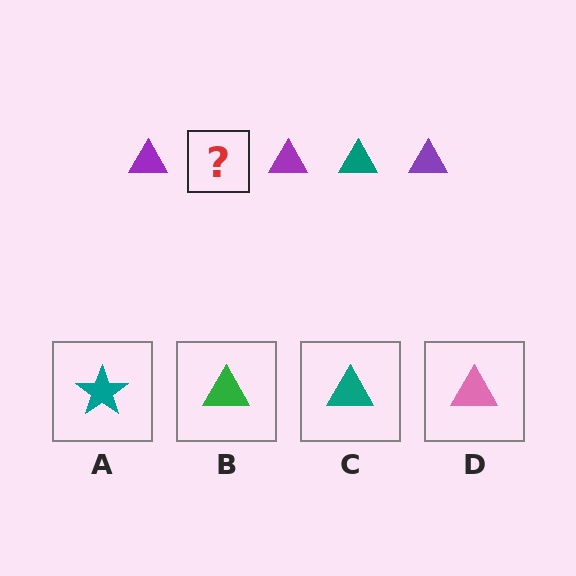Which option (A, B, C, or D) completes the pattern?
C.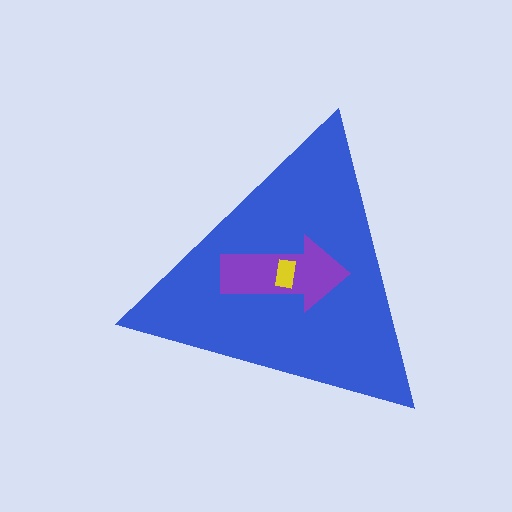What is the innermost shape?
The yellow rectangle.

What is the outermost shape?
The blue triangle.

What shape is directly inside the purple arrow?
The yellow rectangle.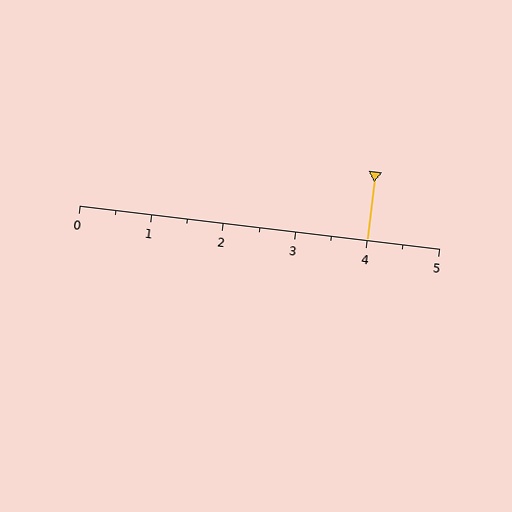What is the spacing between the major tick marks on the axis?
The major ticks are spaced 1 apart.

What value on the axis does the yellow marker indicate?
The marker indicates approximately 4.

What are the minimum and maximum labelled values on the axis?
The axis runs from 0 to 5.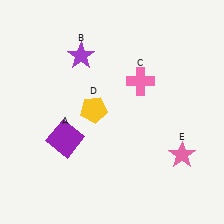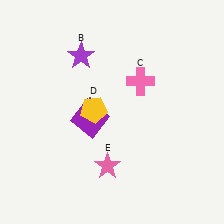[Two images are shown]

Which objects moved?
The objects that moved are: the purple square (A), the pink star (E).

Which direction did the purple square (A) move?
The purple square (A) moved right.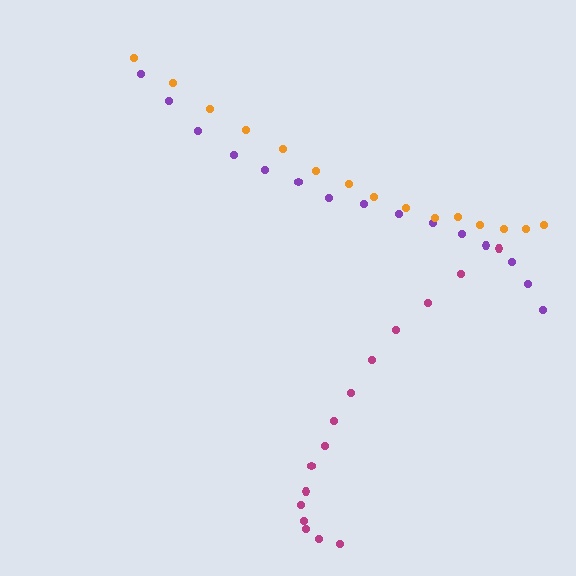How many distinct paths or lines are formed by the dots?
There are 3 distinct paths.